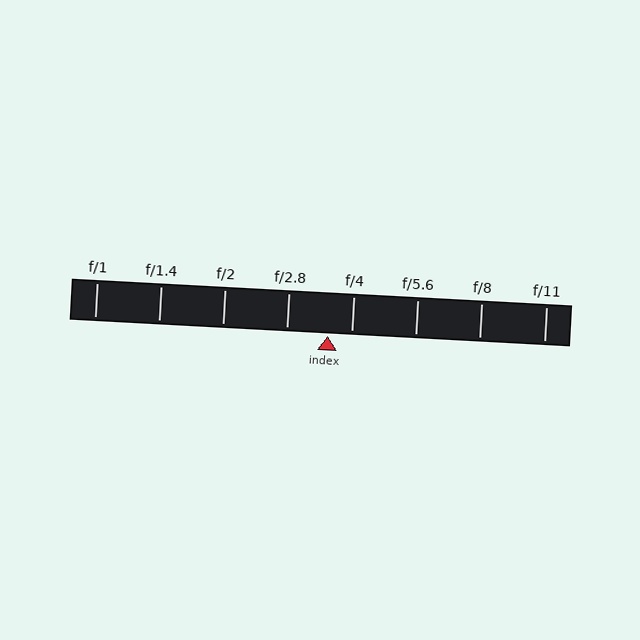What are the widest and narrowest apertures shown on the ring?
The widest aperture shown is f/1 and the narrowest is f/11.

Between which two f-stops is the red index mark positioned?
The index mark is between f/2.8 and f/4.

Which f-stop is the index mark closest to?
The index mark is closest to f/4.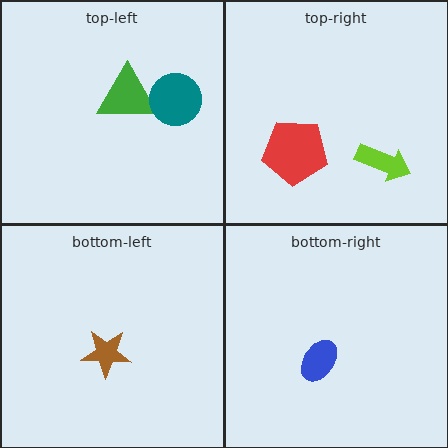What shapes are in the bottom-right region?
The blue ellipse.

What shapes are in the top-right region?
The lime arrow, the red pentagon.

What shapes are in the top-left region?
The green triangle, the teal circle.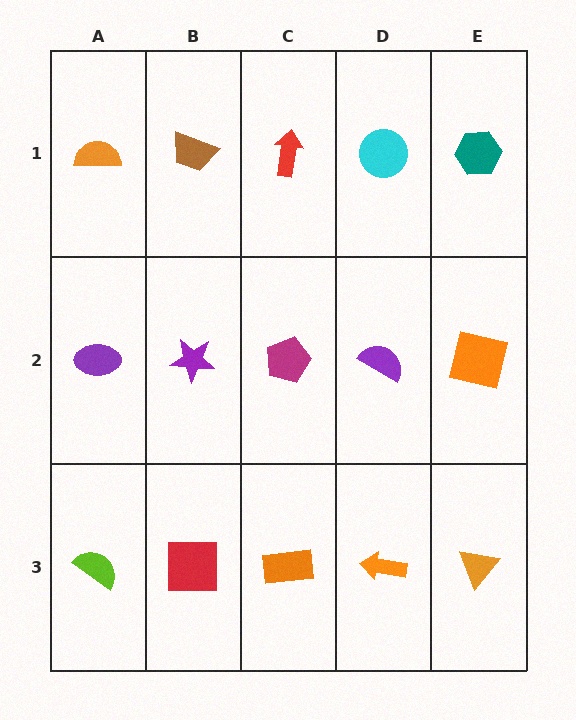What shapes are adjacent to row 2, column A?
An orange semicircle (row 1, column A), a lime semicircle (row 3, column A), a purple star (row 2, column B).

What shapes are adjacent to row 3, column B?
A purple star (row 2, column B), a lime semicircle (row 3, column A), an orange rectangle (row 3, column C).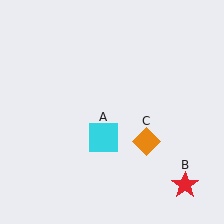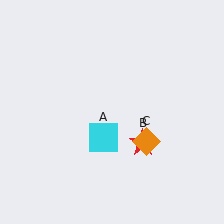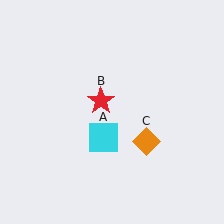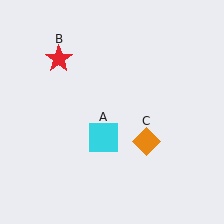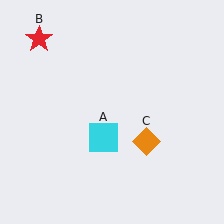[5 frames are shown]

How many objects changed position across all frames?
1 object changed position: red star (object B).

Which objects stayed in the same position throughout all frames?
Cyan square (object A) and orange diamond (object C) remained stationary.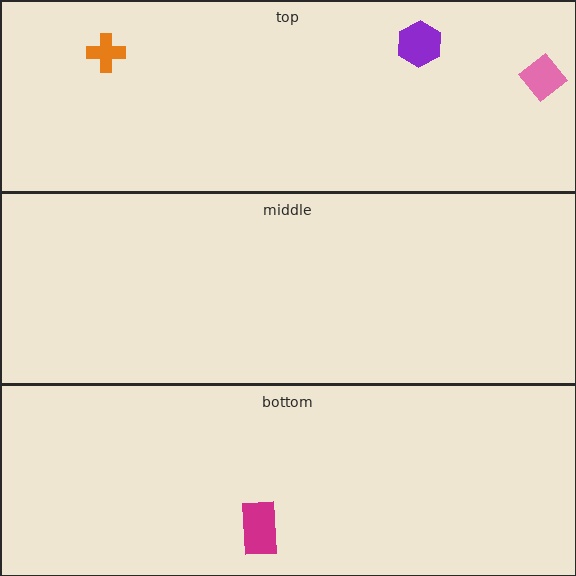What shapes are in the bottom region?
The magenta rectangle.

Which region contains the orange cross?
The top region.